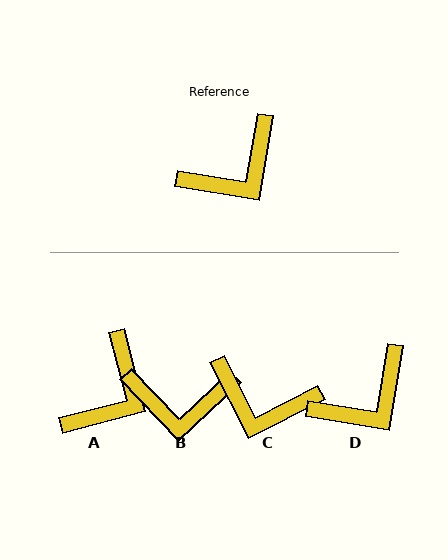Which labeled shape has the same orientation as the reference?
D.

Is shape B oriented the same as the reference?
No, it is off by about 37 degrees.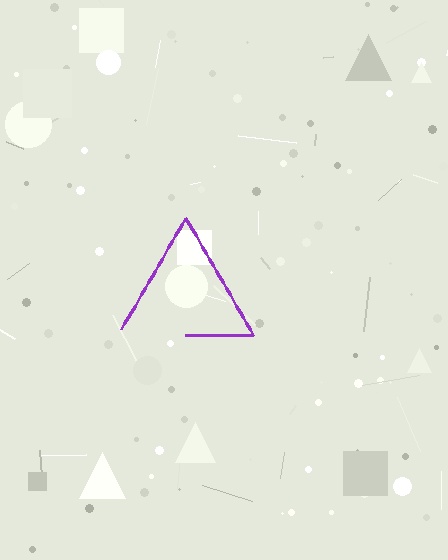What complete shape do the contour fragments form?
The contour fragments form a triangle.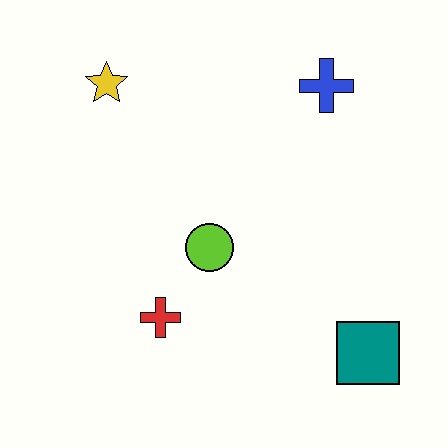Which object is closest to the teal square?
The lime circle is closest to the teal square.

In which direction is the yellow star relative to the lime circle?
The yellow star is above the lime circle.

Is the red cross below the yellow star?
Yes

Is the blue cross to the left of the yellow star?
No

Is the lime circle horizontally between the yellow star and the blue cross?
Yes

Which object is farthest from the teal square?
The yellow star is farthest from the teal square.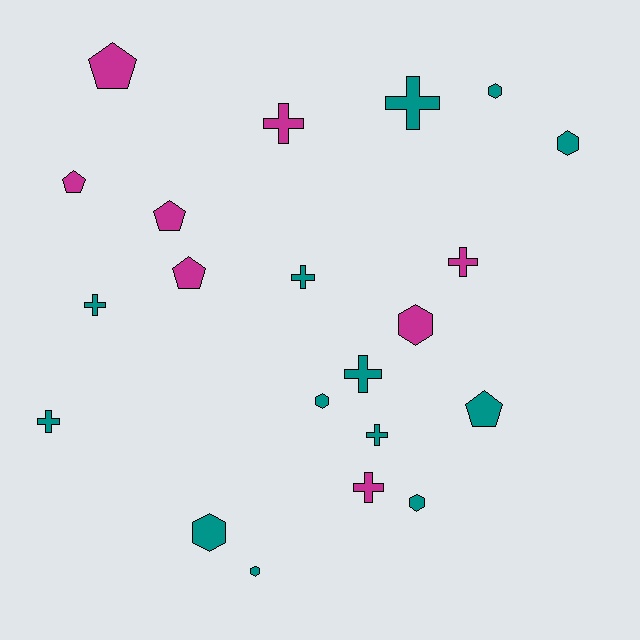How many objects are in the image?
There are 21 objects.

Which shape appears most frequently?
Cross, with 9 objects.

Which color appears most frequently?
Teal, with 13 objects.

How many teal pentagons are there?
There is 1 teal pentagon.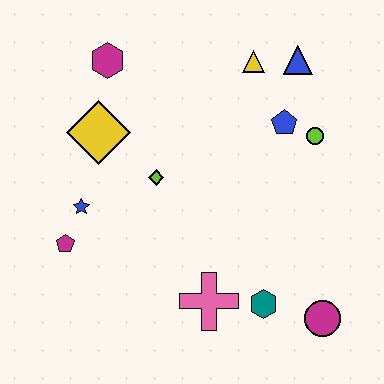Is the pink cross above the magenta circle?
Yes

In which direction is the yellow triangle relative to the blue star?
The yellow triangle is to the right of the blue star.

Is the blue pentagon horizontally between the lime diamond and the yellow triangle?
No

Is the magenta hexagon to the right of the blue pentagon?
No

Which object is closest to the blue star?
The magenta pentagon is closest to the blue star.